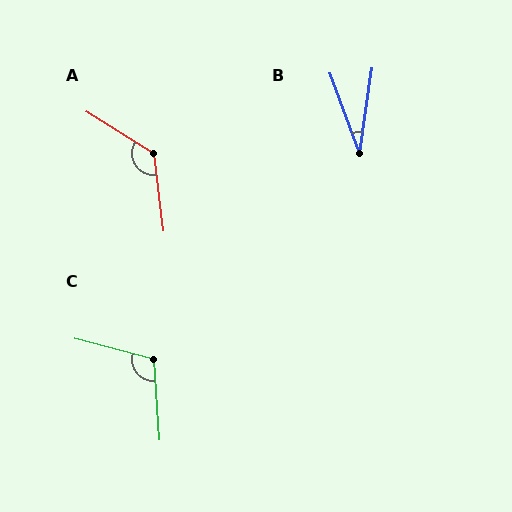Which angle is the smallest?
B, at approximately 29 degrees.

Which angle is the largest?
A, at approximately 129 degrees.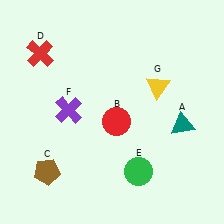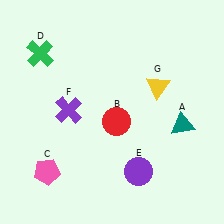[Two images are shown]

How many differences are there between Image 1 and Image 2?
There are 3 differences between the two images.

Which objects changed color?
C changed from brown to pink. D changed from red to green. E changed from green to purple.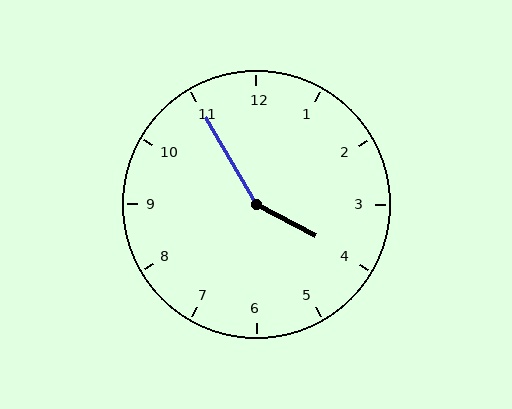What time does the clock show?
3:55.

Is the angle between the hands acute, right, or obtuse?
It is obtuse.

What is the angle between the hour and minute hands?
Approximately 148 degrees.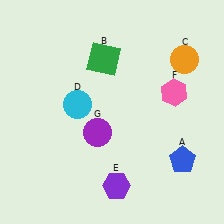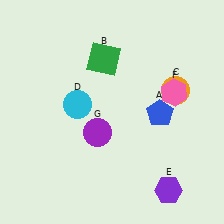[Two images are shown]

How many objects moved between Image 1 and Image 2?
3 objects moved between the two images.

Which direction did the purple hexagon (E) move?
The purple hexagon (E) moved right.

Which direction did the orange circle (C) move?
The orange circle (C) moved down.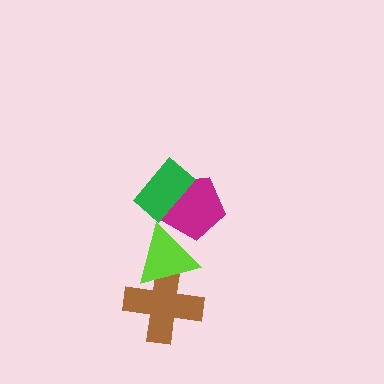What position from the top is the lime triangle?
The lime triangle is 3rd from the top.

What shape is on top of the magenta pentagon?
The green rectangle is on top of the magenta pentagon.